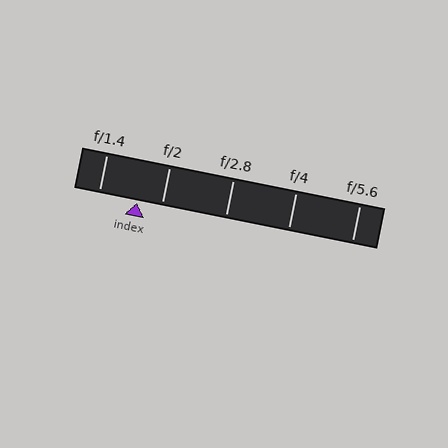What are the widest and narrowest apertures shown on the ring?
The widest aperture shown is f/1.4 and the narrowest is f/5.6.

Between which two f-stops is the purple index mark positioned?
The index mark is between f/1.4 and f/2.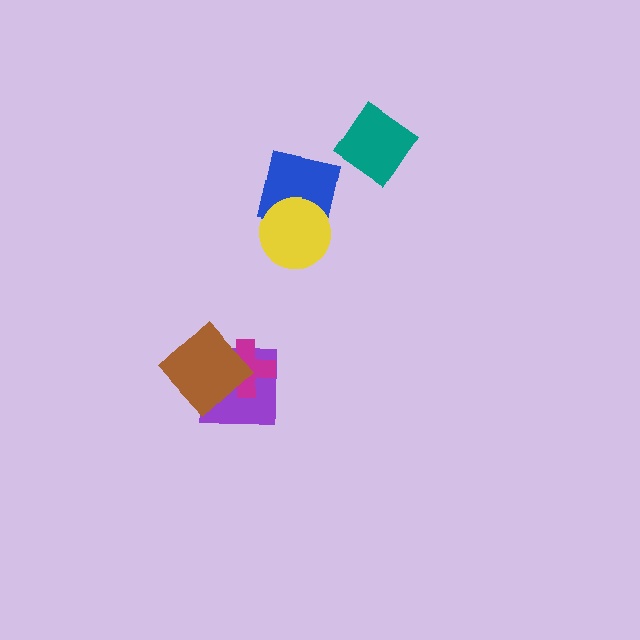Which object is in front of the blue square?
The yellow circle is in front of the blue square.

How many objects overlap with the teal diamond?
0 objects overlap with the teal diamond.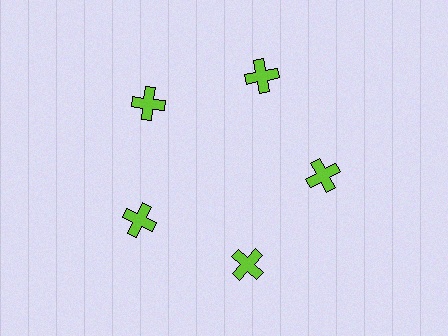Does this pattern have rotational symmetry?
Yes, this pattern has 5-fold rotational symmetry. It looks the same after rotating 72 degrees around the center.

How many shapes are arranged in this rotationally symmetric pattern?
There are 5 shapes, arranged in 5 groups of 1.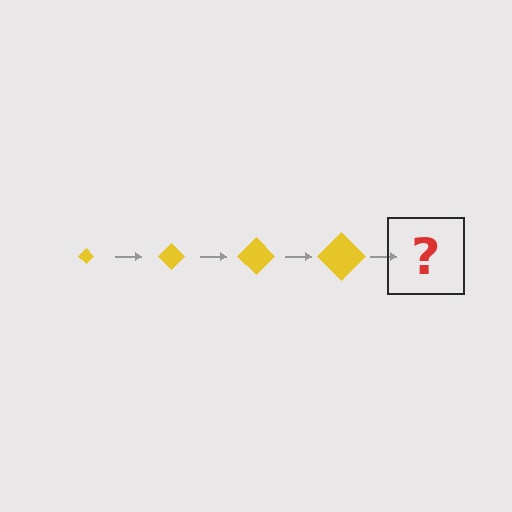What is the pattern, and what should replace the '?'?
The pattern is that the diamond gets progressively larger each step. The '?' should be a yellow diamond, larger than the previous one.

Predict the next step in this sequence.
The next step is a yellow diamond, larger than the previous one.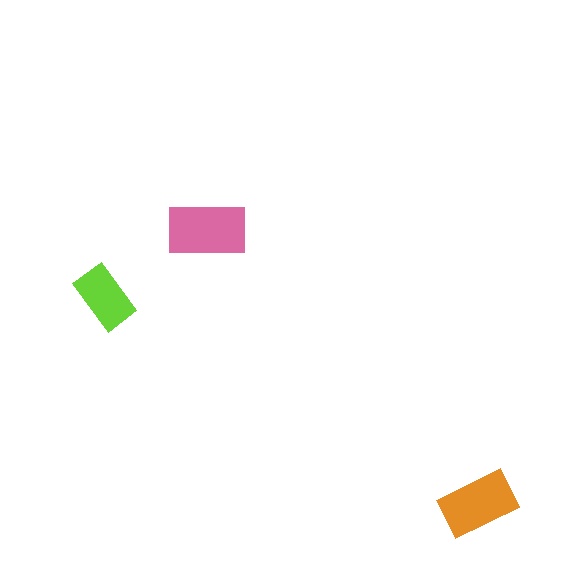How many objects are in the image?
There are 3 objects in the image.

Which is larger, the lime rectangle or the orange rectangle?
The orange one.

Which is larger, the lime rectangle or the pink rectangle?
The pink one.